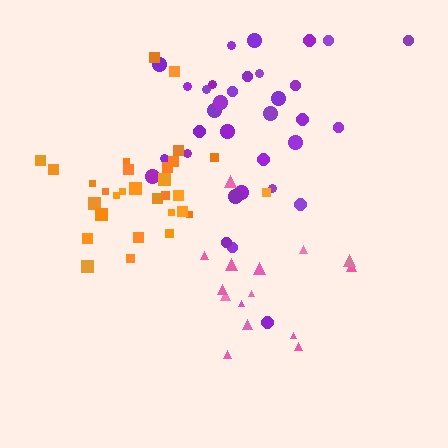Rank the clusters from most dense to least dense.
orange, purple, pink.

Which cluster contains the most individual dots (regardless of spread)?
Purple (34).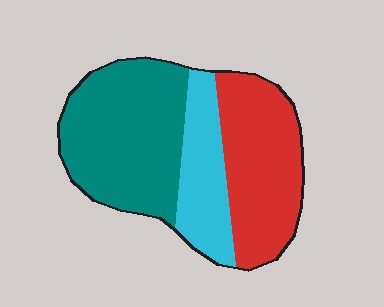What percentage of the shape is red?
Red covers about 35% of the shape.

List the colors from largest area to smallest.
From largest to smallest: teal, red, cyan.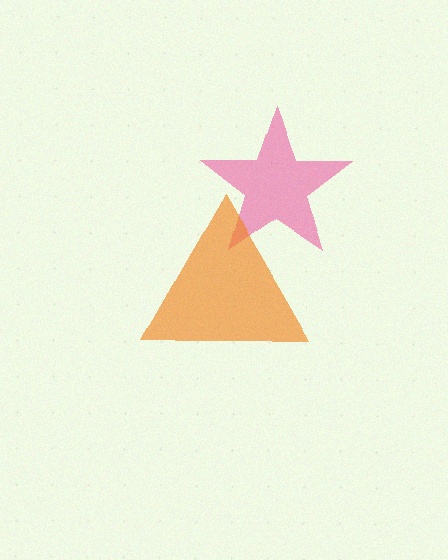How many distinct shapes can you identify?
There are 2 distinct shapes: a pink star, an orange triangle.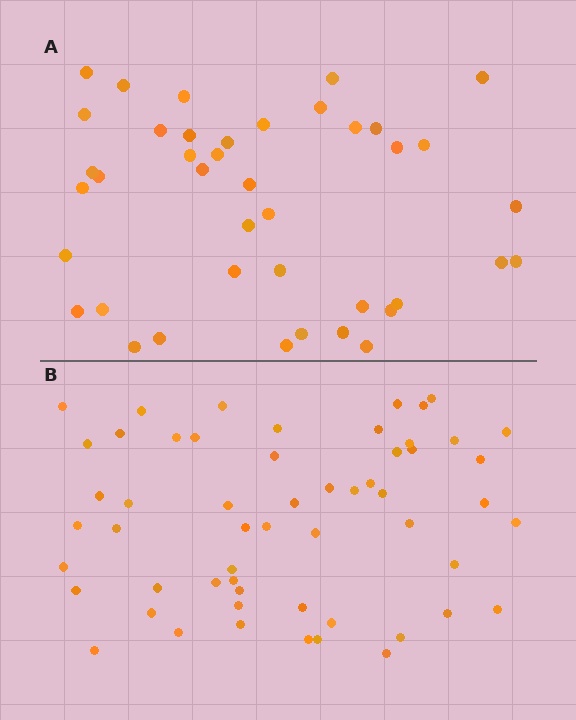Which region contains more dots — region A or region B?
Region B (the bottom region) has more dots.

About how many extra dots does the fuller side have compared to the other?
Region B has approximately 15 more dots than region A.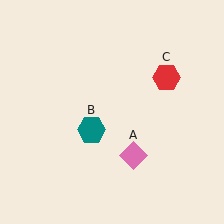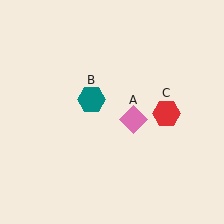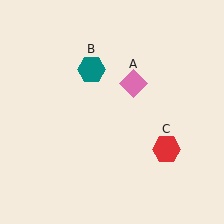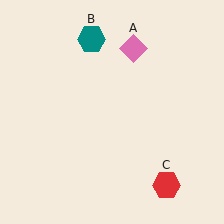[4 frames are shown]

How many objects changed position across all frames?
3 objects changed position: pink diamond (object A), teal hexagon (object B), red hexagon (object C).